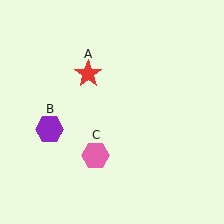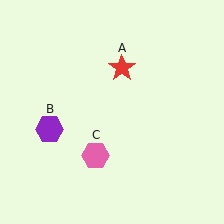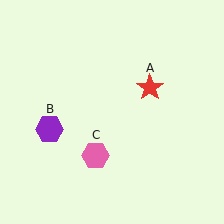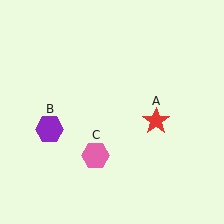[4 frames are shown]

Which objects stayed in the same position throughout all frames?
Purple hexagon (object B) and pink hexagon (object C) remained stationary.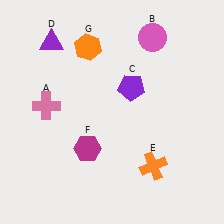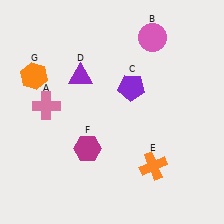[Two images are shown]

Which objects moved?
The objects that moved are: the purple triangle (D), the orange hexagon (G).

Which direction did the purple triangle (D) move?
The purple triangle (D) moved down.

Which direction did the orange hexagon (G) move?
The orange hexagon (G) moved left.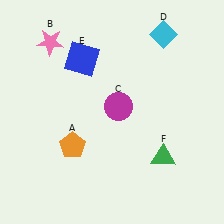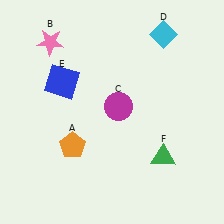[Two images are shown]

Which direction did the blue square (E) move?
The blue square (E) moved down.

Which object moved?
The blue square (E) moved down.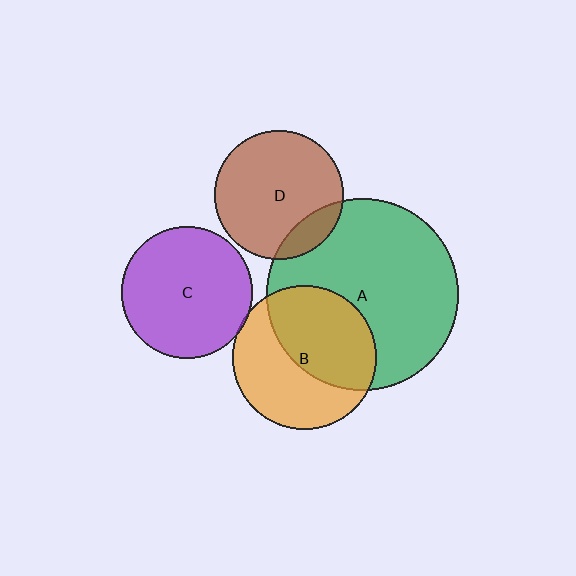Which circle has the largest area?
Circle A (green).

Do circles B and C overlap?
Yes.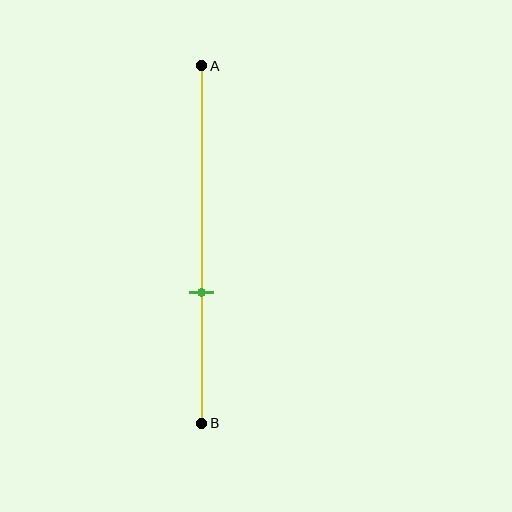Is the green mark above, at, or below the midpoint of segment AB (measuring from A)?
The green mark is below the midpoint of segment AB.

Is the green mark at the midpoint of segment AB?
No, the mark is at about 65% from A, not at the 50% midpoint.